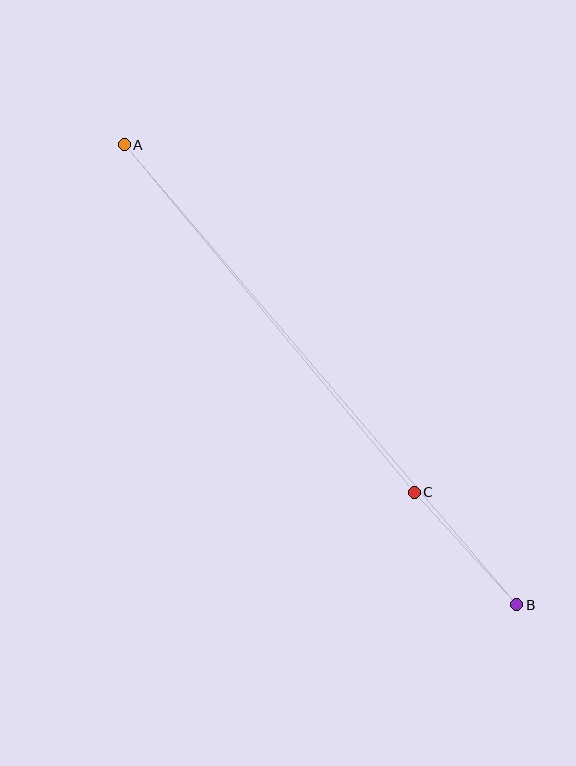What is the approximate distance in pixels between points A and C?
The distance between A and C is approximately 453 pixels.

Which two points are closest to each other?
Points B and C are closest to each other.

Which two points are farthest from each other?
Points A and B are farthest from each other.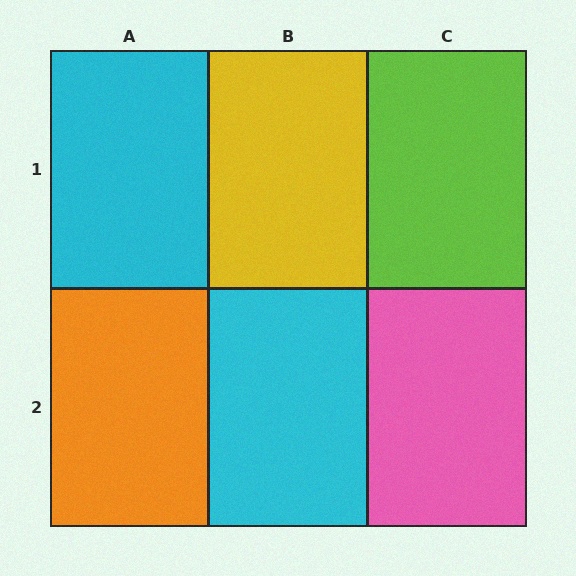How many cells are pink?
1 cell is pink.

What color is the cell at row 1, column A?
Cyan.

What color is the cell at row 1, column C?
Lime.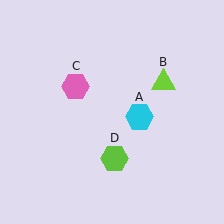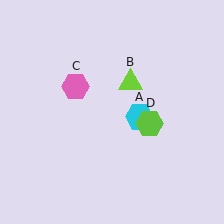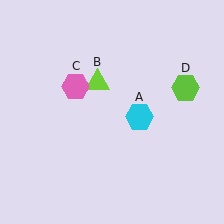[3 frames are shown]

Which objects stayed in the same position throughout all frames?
Cyan hexagon (object A) and pink hexagon (object C) remained stationary.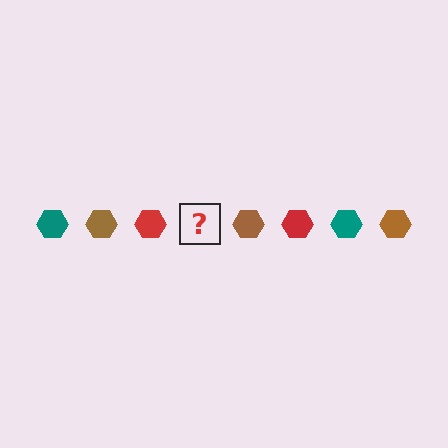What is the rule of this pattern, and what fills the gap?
The rule is that the pattern cycles through teal, brown, red hexagons. The gap should be filled with a teal hexagon.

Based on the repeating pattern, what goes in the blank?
The blank should be a teal hexagon.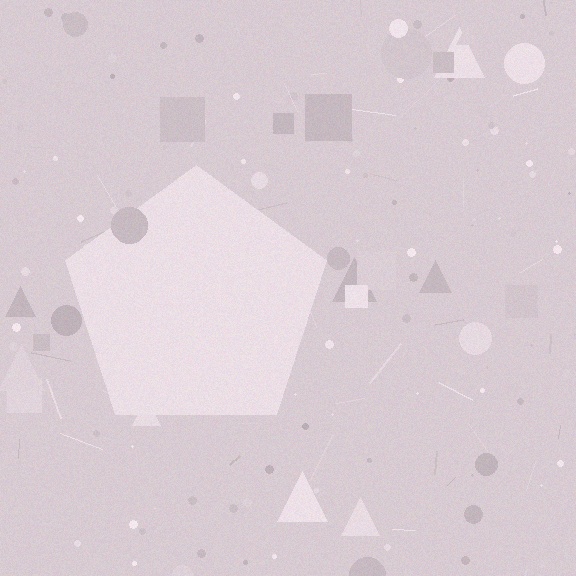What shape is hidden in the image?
A pentagon is hidden in the image.